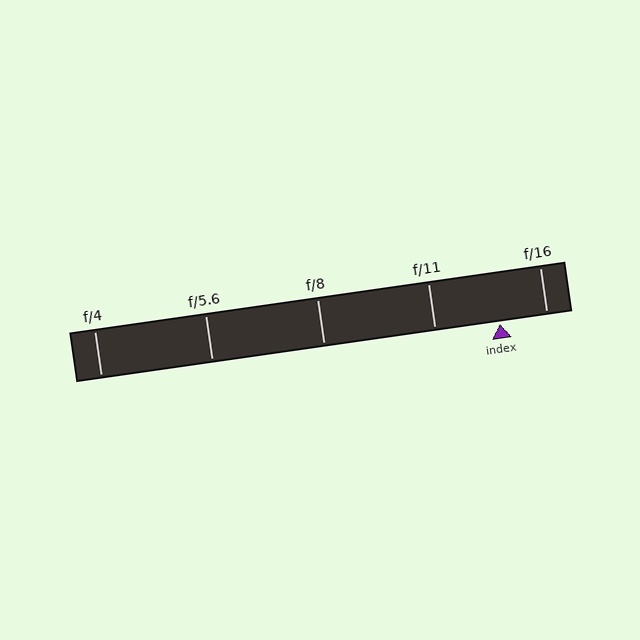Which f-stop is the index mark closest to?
The index mark is closest to f/16.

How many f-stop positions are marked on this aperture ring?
There are 5 f-stop positions marked.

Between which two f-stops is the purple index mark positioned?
The index mark is between f/11 and f/16.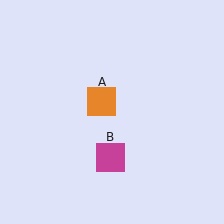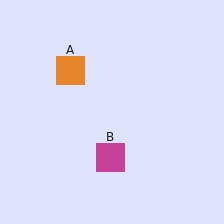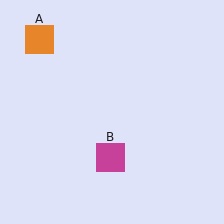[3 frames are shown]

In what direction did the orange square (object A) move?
The orange square (object A) moved up and to the left.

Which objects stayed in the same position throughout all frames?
Magenta square (object B) remained stationary.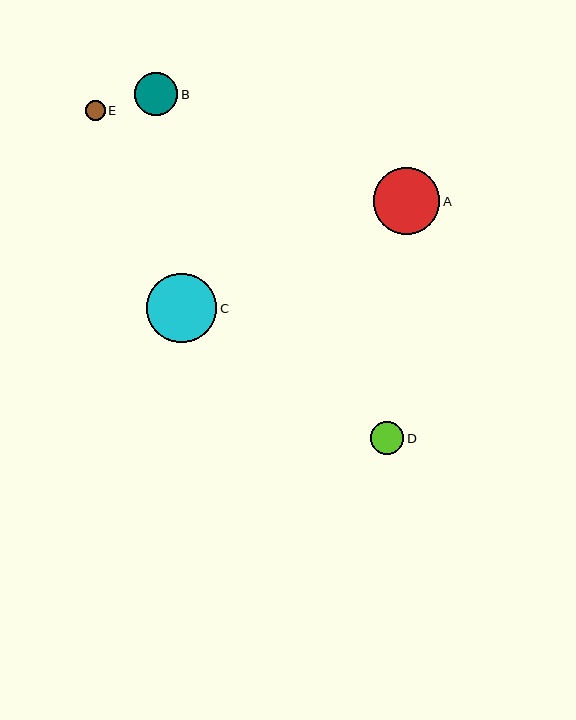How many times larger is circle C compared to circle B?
Circle C is approximately 1.6 times the size of circle B.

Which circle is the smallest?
Circle E is the smallest with a size of approximately 20 pixels.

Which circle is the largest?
Circle C is the largest with a size of approximately 70 pixels.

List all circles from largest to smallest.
From largest to smallest: C, A, B, D, E.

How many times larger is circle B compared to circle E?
Circle B is approximately 2.1 times the size of circle E.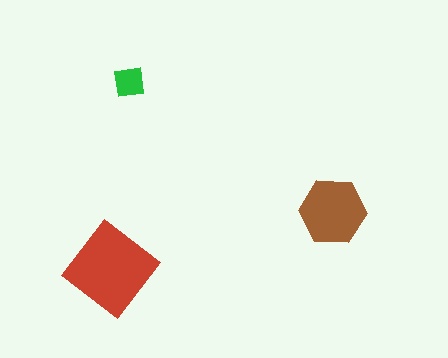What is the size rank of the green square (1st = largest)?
3rd.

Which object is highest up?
The green square is topmost.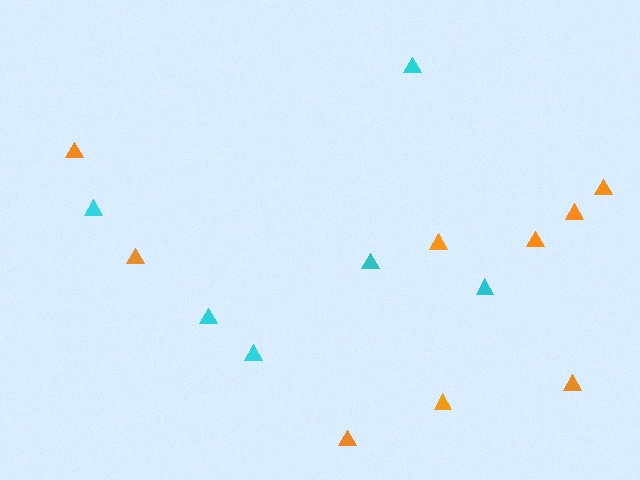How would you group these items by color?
There are 2 groups: one group of orange triangles (9) and one group of cyan triangles (6).